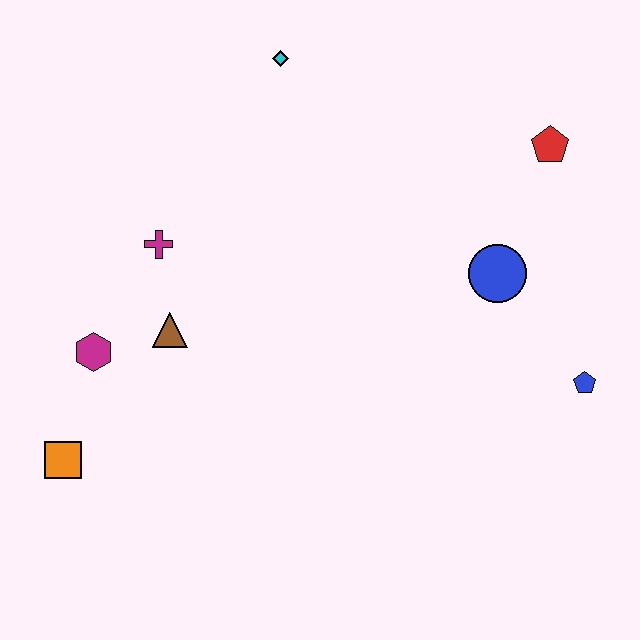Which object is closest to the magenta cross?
The brown triangle is closest to the magenta cross.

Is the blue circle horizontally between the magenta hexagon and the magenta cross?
No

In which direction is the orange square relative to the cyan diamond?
The orange square is below the cyan diamond.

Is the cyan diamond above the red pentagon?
Yes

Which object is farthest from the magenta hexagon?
The red pentagon is farthest from the magenta hexagon.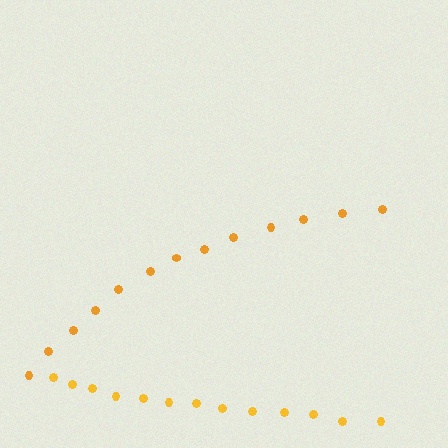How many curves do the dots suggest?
There are 2 distinct paths.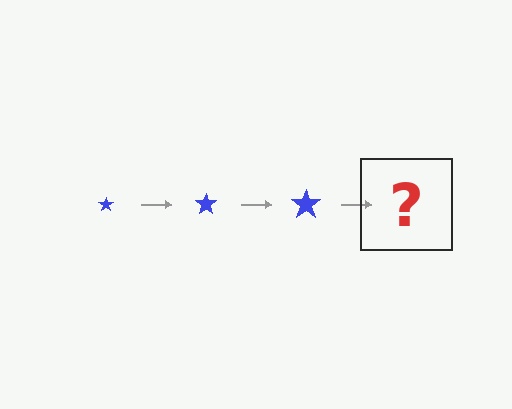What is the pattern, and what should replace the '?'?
The pattern is that the star gets progressively larger each step. The '?' should be a blue star, larger than the previous one.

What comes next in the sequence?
The next element should be a blue star, larger than the previous one.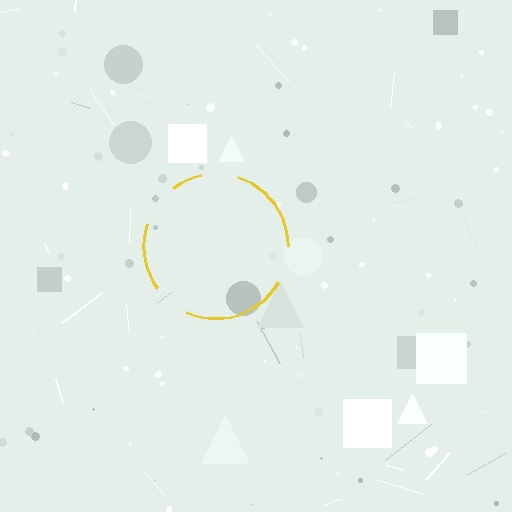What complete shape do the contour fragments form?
The contour fragments form a circle.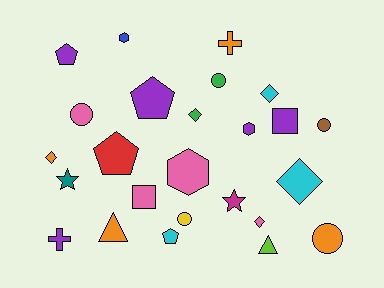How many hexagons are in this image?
There are 3 hexagons.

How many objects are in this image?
There are 25 objects.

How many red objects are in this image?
There is 1 red object.